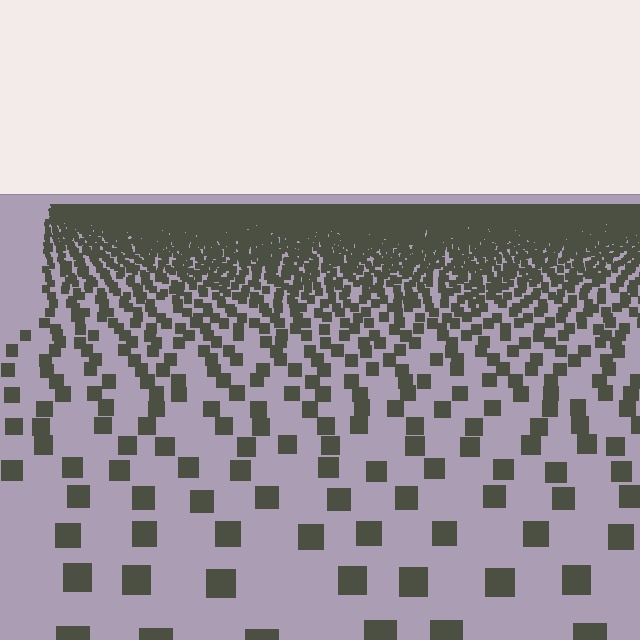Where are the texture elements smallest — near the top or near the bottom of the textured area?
Near the top.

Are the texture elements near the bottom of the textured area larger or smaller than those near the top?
Larger. Near the bottom, elements are closer to the viewer and appear at a bigger on-screen size.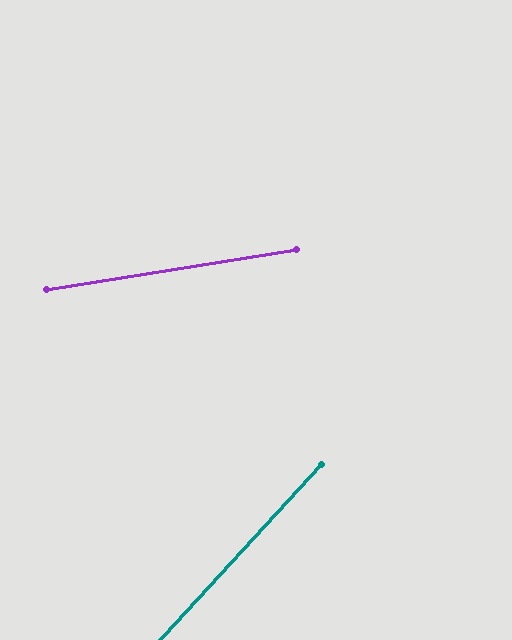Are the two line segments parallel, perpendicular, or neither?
Neither parallel nor perpendicular — they differ by about 38°.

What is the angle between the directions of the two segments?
Approximately 38 degrees.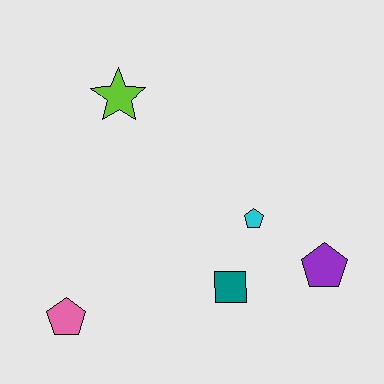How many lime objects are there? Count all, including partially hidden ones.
There is 1 lime object.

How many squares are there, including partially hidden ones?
There is 1 square.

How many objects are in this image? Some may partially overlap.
There are 5 objects.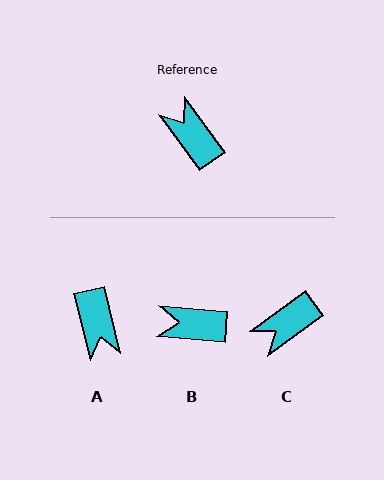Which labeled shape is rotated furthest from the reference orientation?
A, about 157 degrees away.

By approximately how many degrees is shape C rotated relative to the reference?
Approximately 90 degrees counter-clockwise.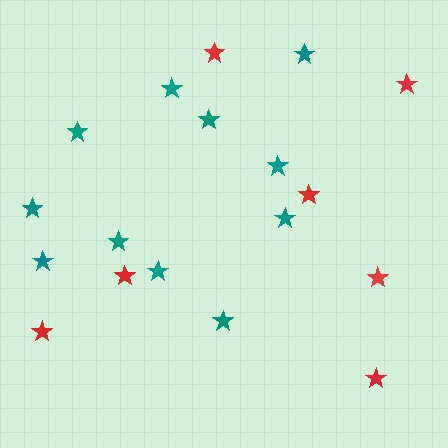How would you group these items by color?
There are 2 groups: one group of red stars (7) and one group of teal stars (11).